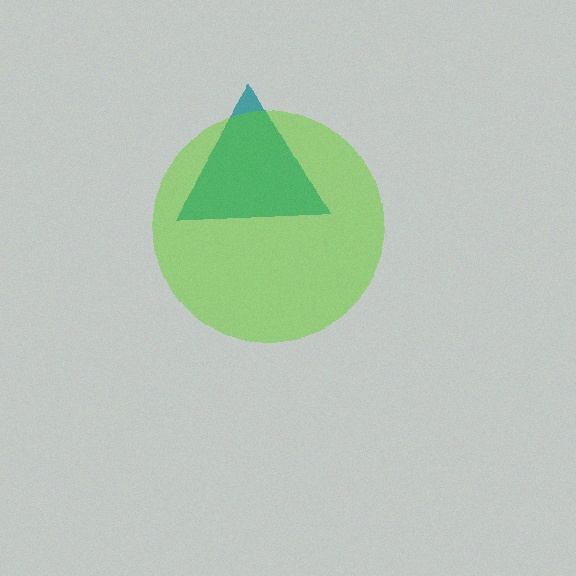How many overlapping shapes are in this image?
There are 2 overlapping shapes in the image.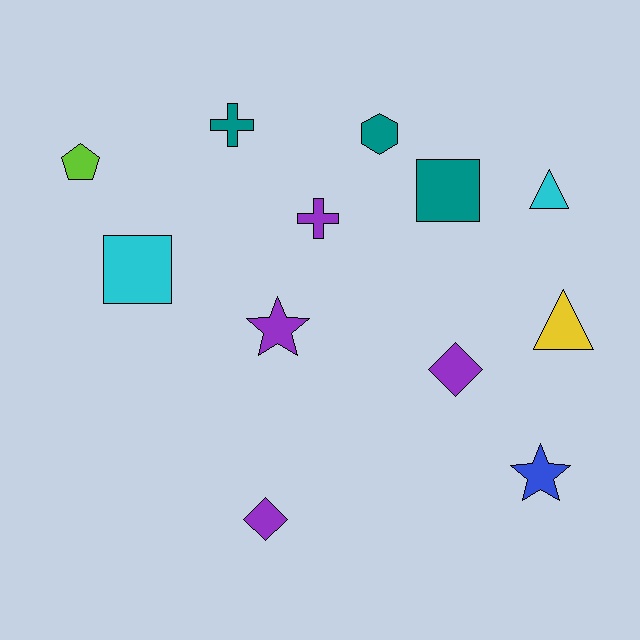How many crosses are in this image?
There are 2 crosses.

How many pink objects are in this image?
There are no pink objects.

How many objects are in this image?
There are 12 objects.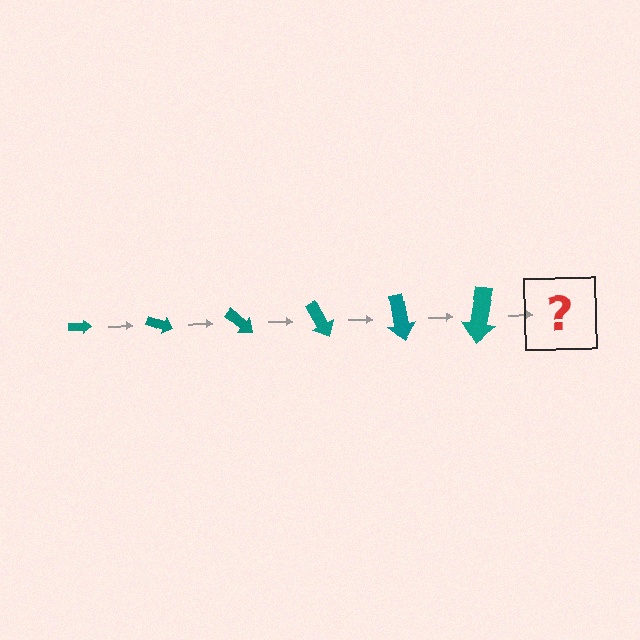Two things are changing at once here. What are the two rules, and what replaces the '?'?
The two rules are that the arrow grows larger each step and it rotates 20 degrees each step. The '?' should be an arrow, larger than the previous one and rotated 120 degrees from the start.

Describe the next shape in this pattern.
It should be an arrow, larger than the previous one and rotated 120 degrees from the start.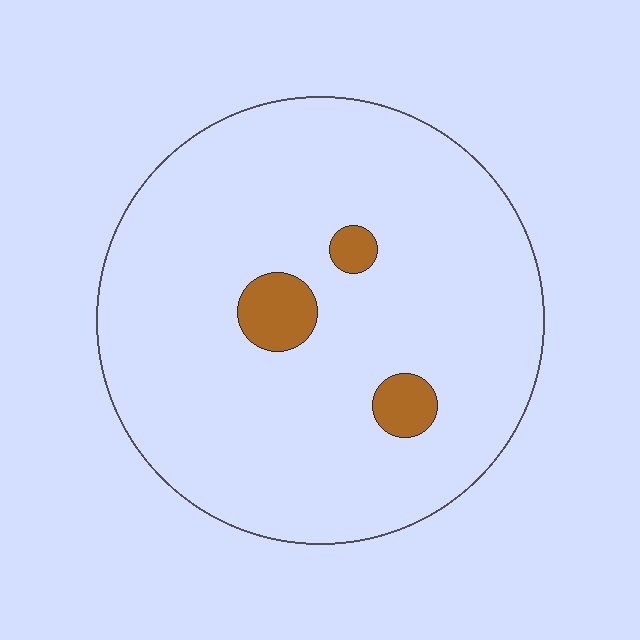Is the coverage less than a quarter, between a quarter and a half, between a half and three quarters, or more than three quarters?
Less than a quarter.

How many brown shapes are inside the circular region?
3.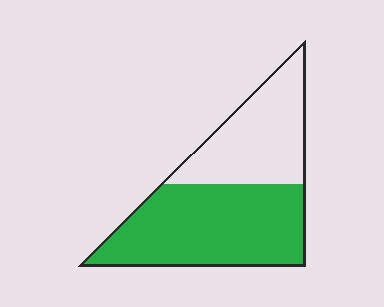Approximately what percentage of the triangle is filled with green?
Approximately 60%.